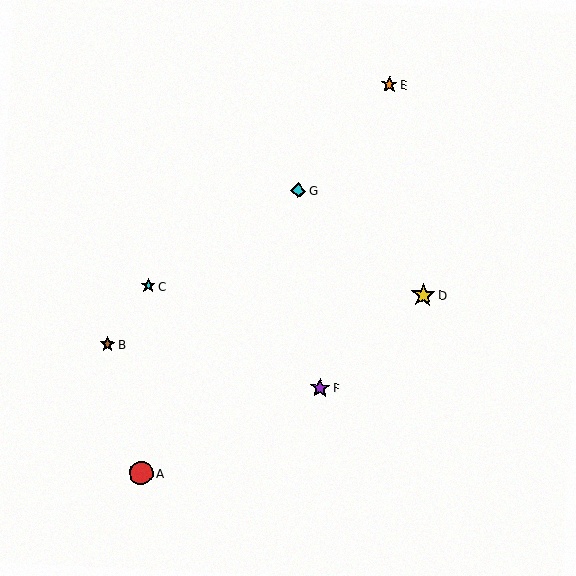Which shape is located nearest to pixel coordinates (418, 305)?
The yellow star (labeled D) at (423, 295) is nearest to that location.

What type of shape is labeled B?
Shape B is a brown star.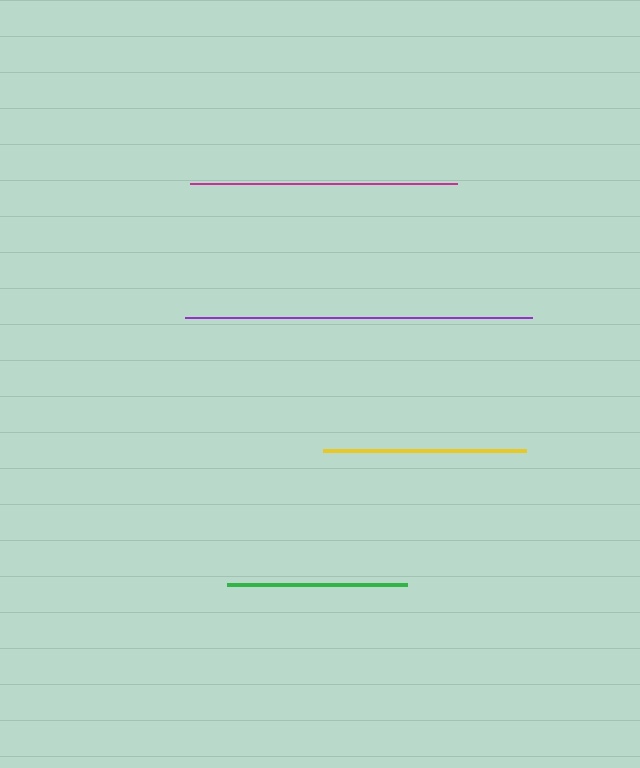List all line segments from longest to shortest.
From longest to shortest: purple, magenta, yellow, green.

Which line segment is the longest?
The purple line is the longest at approximately 347 pixels.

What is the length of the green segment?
The green segment is approximately 180 pixels long.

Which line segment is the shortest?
The green line is the shortest at approximately 180 pixels.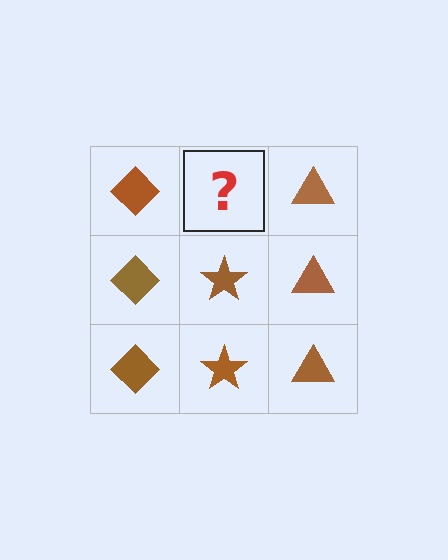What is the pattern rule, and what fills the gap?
The rule is that each column has a consistent shape. The gap should be filled with a brown star.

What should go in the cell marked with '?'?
The missing cell should contain a brown star.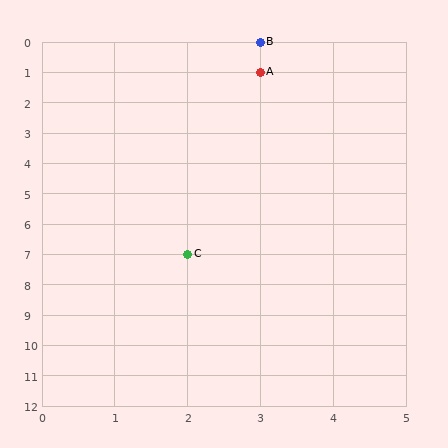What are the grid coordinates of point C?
Point C is at grid coordinates (2, 7).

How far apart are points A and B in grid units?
Points A and B are 1 row apart.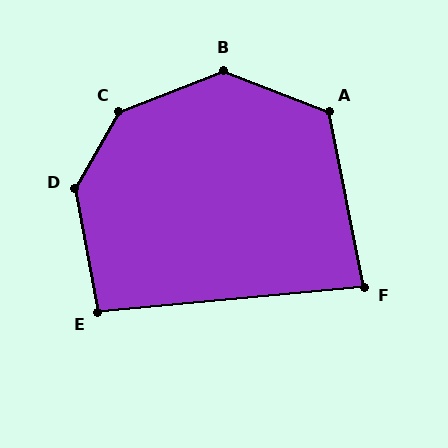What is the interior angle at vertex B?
Approximately 137 degrees (obtuse).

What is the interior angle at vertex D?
Approximately 139 degrees (obtuse).